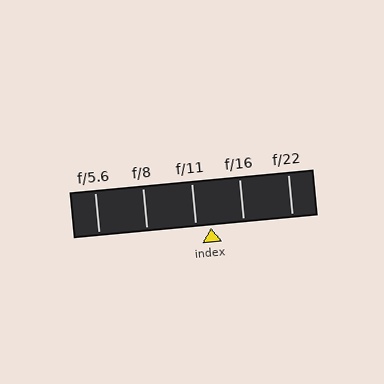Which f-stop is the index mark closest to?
The index mark is closest to f/11.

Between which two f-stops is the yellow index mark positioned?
The index mark is between f/11 and f/16.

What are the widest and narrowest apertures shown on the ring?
The widest aperture shown is f/5.6 and the narrowest is f/22.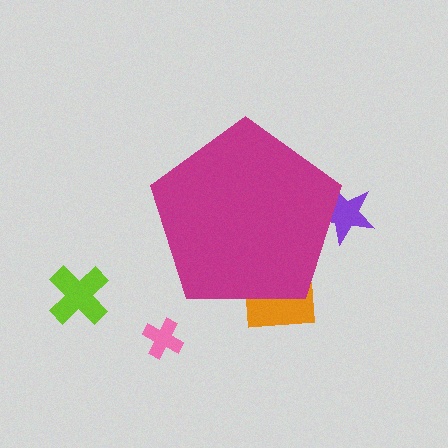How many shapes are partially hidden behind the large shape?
2 shapes are partially hidden.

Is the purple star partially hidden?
Yes, the purple star is partially hidden behind the magenta pentagon.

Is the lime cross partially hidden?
No, the lime cross is fully visible.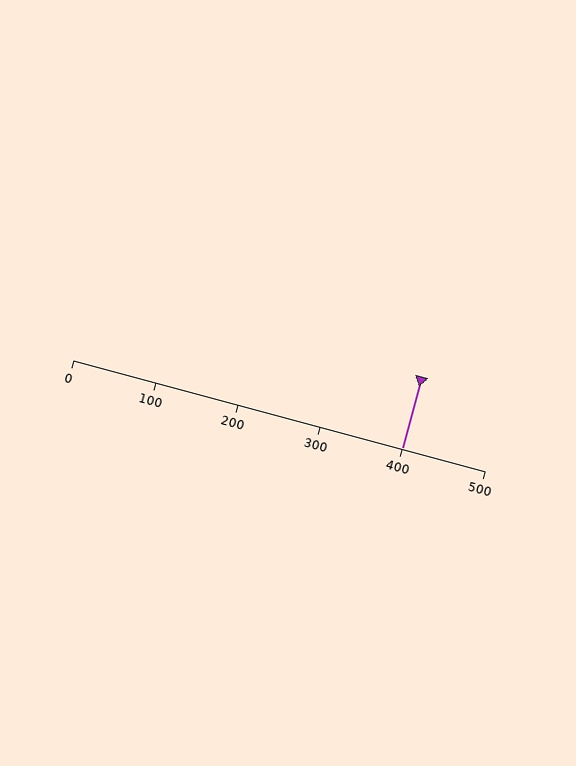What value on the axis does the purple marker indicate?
The marker indicates approximately 400.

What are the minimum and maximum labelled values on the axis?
The axis runs from 0 to 500.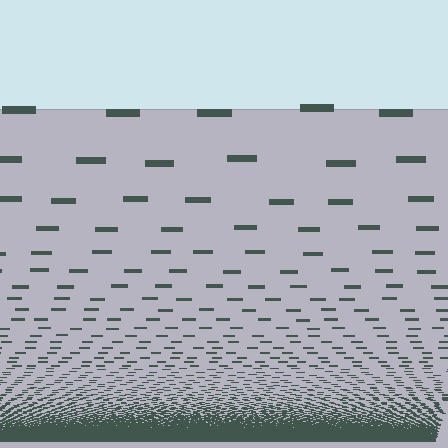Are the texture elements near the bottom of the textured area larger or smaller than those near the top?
Smaller. The gradient is inverted — elements near the bottom are smaller and denser.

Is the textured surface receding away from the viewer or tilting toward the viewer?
The surface appears to tilt toward the viewer. Texture elements get larger and sparser toward the top.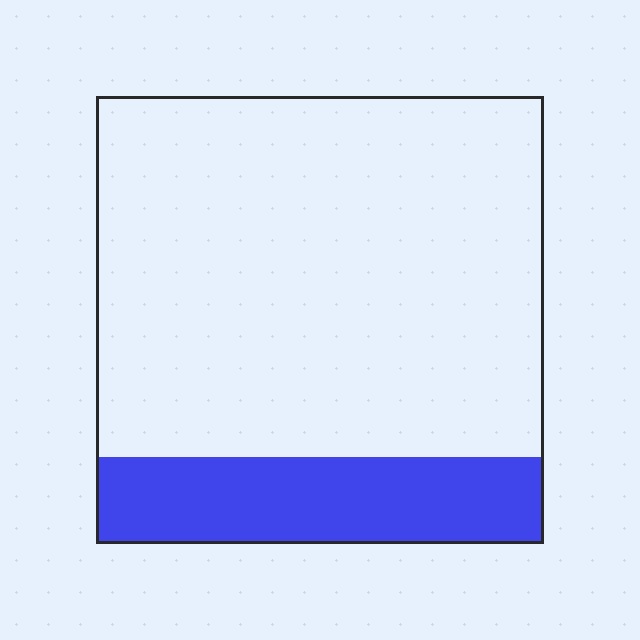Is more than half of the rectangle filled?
No.